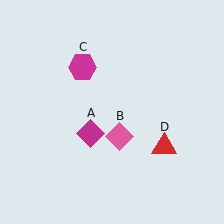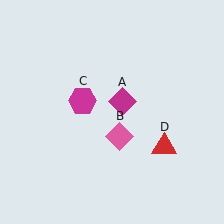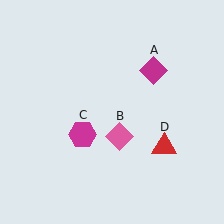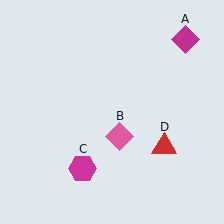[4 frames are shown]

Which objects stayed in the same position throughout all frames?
Pink diamond (object B) and red triangle (object D) remained stationary.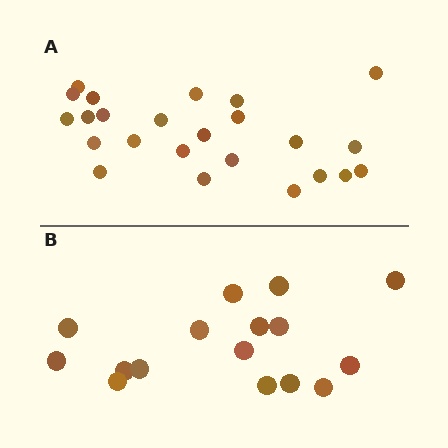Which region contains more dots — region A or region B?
Region A (the top region) has more dots.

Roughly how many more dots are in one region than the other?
Region A has roughly 8 or so more dots than region B.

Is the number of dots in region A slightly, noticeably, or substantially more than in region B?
Region A has substantially more. The ratio is roughly 1.5 to 1.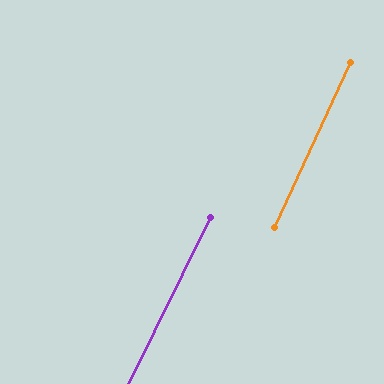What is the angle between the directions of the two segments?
Approximately 1 degree.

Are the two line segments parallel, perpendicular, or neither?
Parallel — their directions differ by only 1.3°.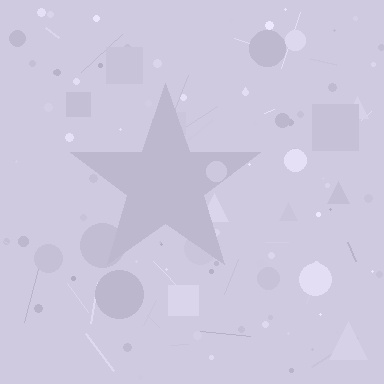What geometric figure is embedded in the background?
A star is embedded in the background.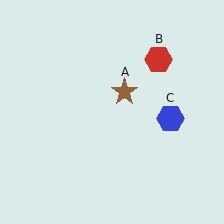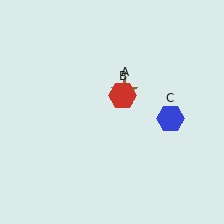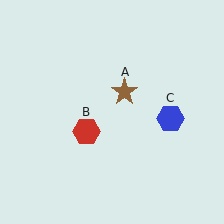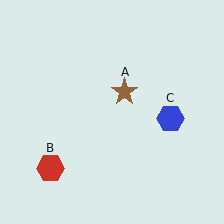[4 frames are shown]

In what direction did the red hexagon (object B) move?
The red hexagon (object B) moved down and to the left.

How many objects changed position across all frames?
1 object changed position: red hexagon (object B).